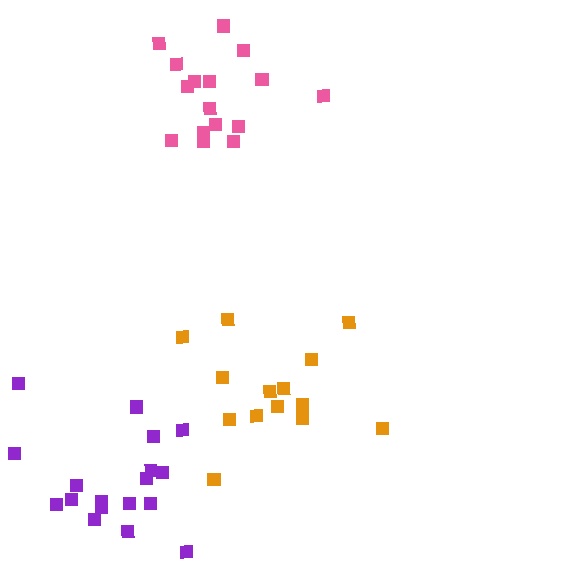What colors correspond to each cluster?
The clusters are colored: orange, pink, purple.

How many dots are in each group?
Group 1: 15 dots, Group 2: 16 dots, Group 3: 18 dots (49 total).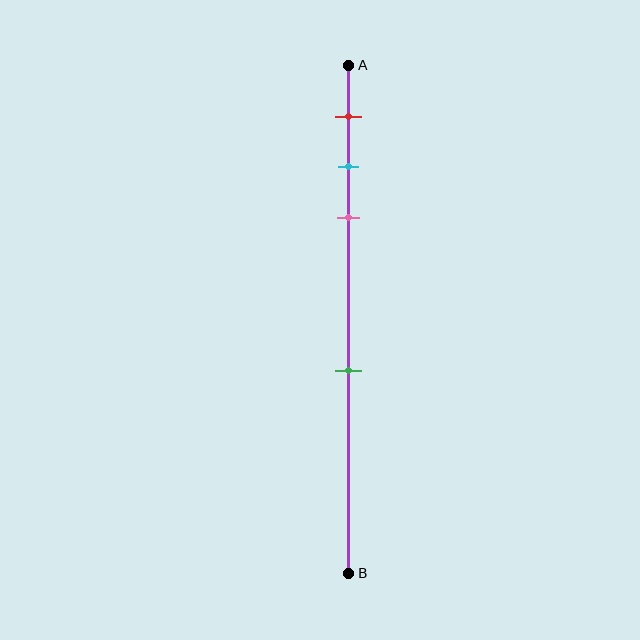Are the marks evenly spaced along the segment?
No, the marks are not evenly spaced.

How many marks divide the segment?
There are 4 marks dividing the segment.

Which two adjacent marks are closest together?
The cyan and pink marks are the closest adjacent pair.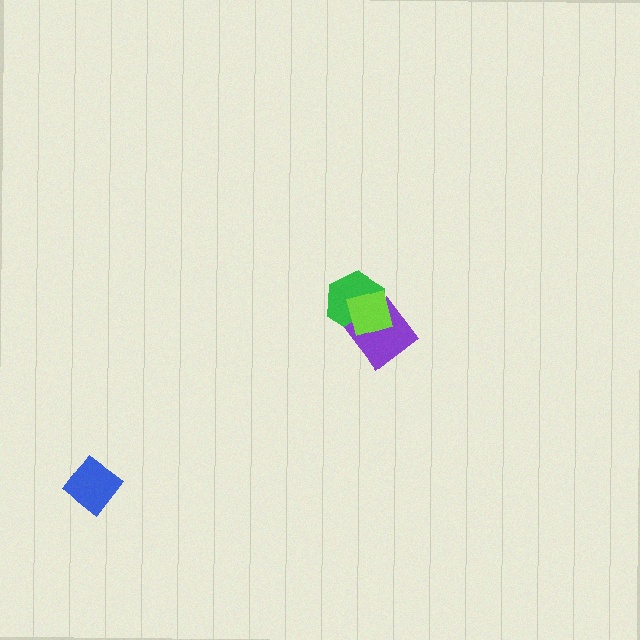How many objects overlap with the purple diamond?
2 objects overlap with the purple diamond.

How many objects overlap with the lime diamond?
2 objects overlap with the lime diamond.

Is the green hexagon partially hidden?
Yes, it is partially covered by another shape.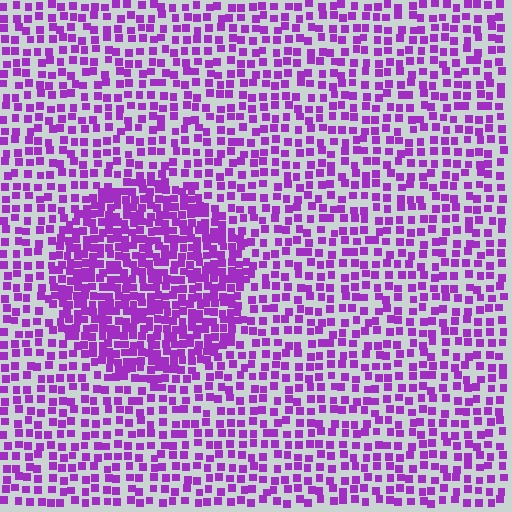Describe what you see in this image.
The image contains small purple elements arranged at two different densities. A circle-shaped region is visible where the elements are more densely packed than the surrounding area.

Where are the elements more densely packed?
The elements are more densely packed inside the circle boundary.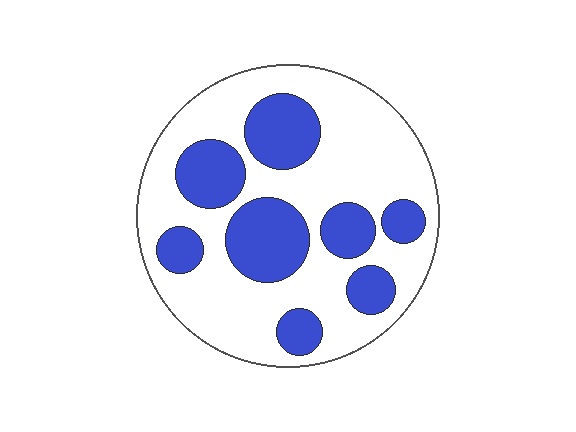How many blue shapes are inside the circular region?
8.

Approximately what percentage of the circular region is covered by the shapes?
Approximately 35%.